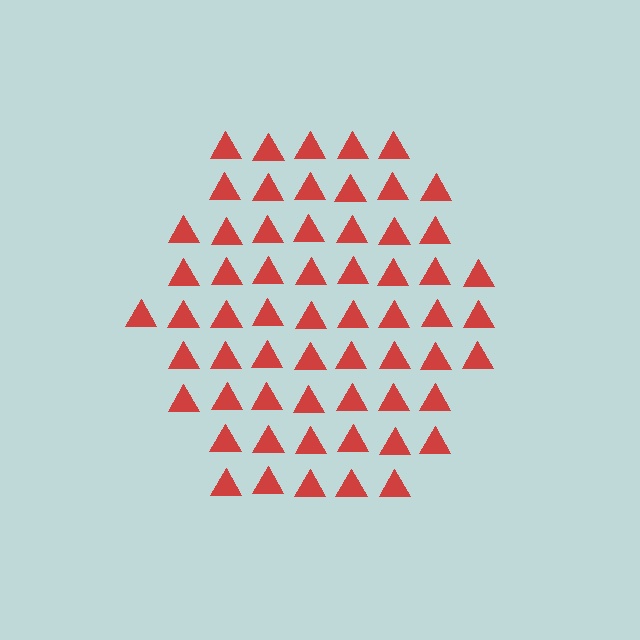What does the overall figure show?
The overall figure shows a hexagon.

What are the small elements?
The small elements are triangles.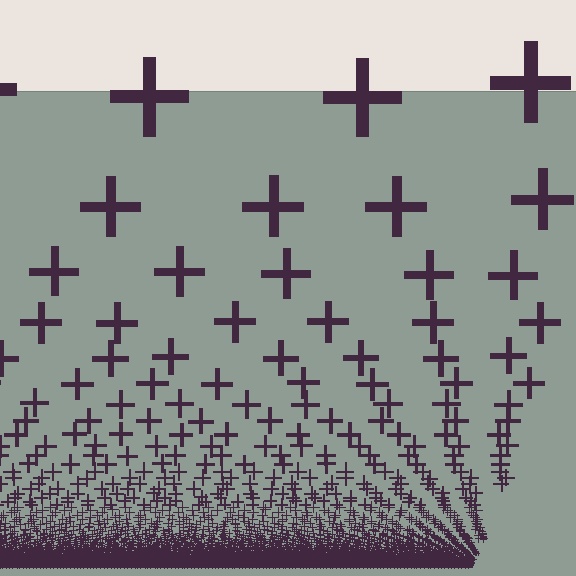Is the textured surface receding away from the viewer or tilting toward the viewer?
The surface appears to tilt toward the viewer. Texture elements get larger and sparser toward the top.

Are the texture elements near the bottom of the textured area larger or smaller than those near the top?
Smaller. The gradient is inverted — elements near the bottom are smaller and denser.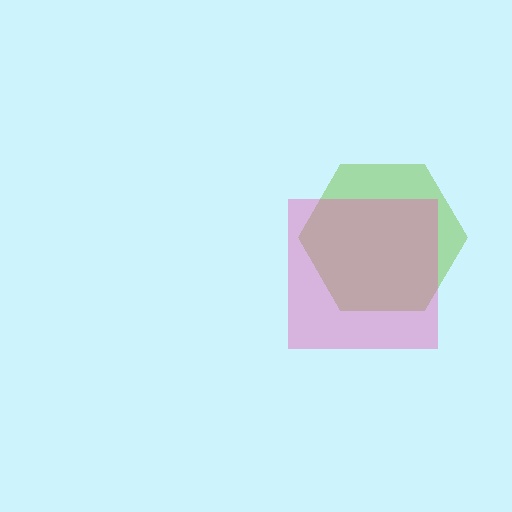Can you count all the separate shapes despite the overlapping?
Yes, there are 2 separate shapes.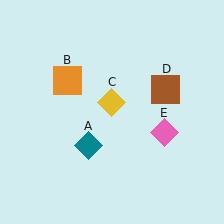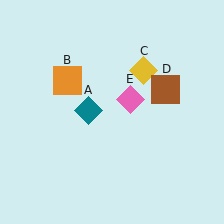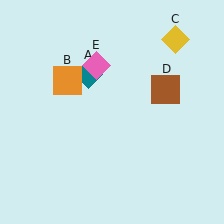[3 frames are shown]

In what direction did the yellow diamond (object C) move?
The yellow diamond (object C) moved up and to the right.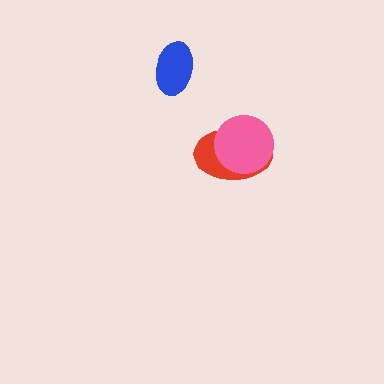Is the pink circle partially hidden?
No, no other shape covers it.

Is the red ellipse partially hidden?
Yes, it is partially covered by another shape.